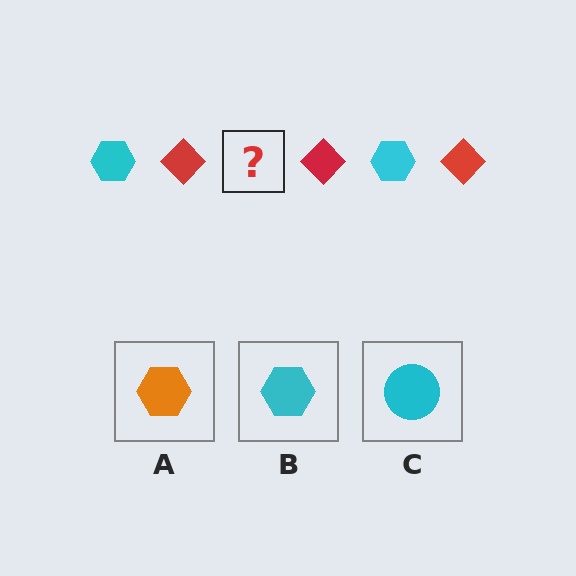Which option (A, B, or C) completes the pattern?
B.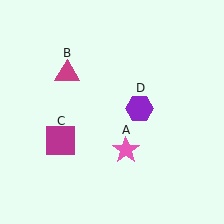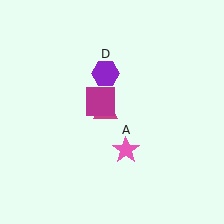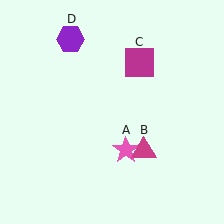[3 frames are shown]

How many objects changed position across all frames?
3 objects changed position: magenta triangle (object B), magenta square (object C), purple hexagon (object D).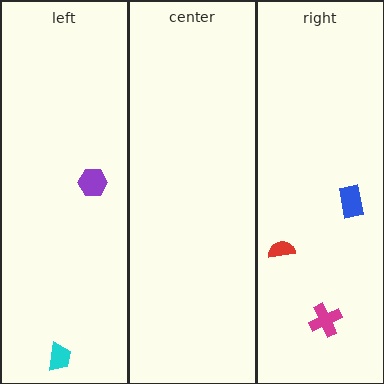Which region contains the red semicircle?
The right region.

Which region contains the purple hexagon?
The left region.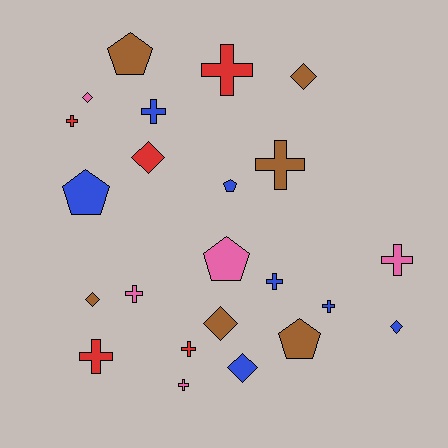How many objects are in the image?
There are 23 objects.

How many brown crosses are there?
There is 1 brown cross.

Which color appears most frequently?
Blue, with 7 objects.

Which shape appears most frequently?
Cross, with 11 objects.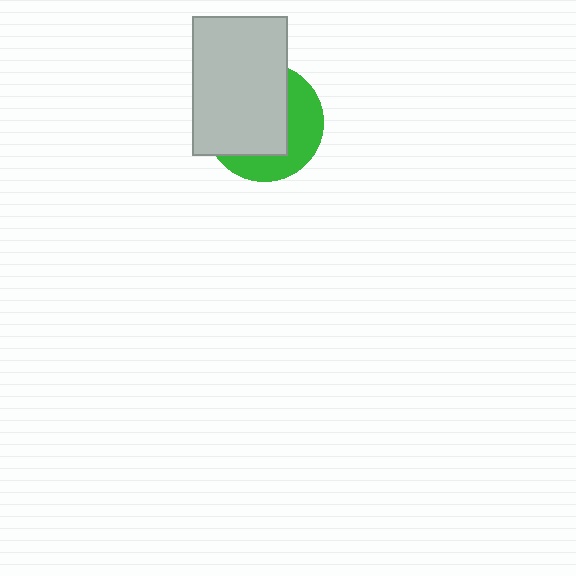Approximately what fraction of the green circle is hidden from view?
Roughly 61% of the green circle is hidden behind the light gray rectangle.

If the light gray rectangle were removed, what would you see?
You would see the complete green circle.